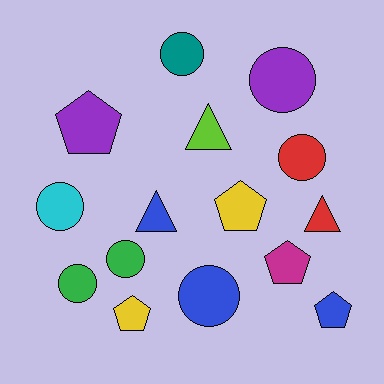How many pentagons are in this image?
There are 5 pentagons.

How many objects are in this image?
There are 15 objects.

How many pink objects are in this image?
There are no pink objects.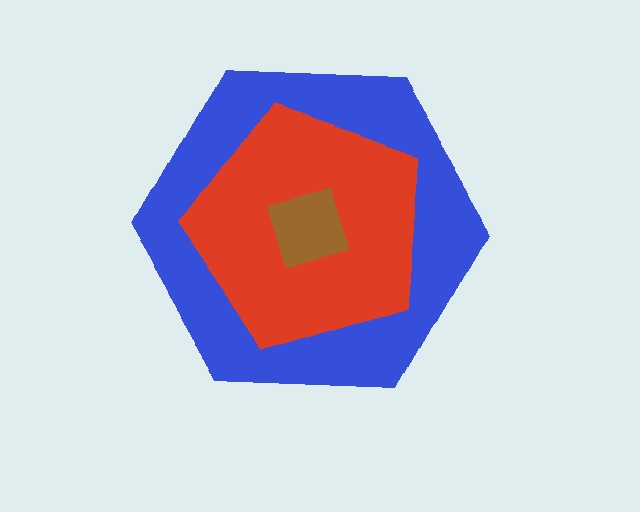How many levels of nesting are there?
3.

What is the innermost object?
The brown square.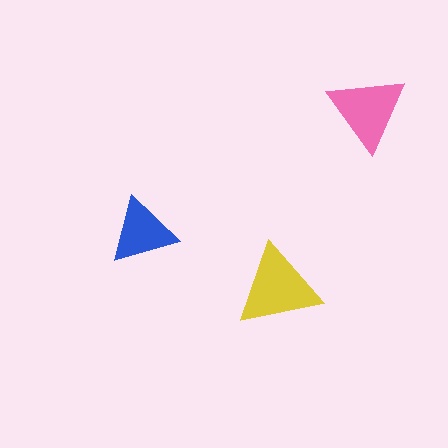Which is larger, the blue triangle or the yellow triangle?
The yellow one.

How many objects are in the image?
There are 3 objects in the image.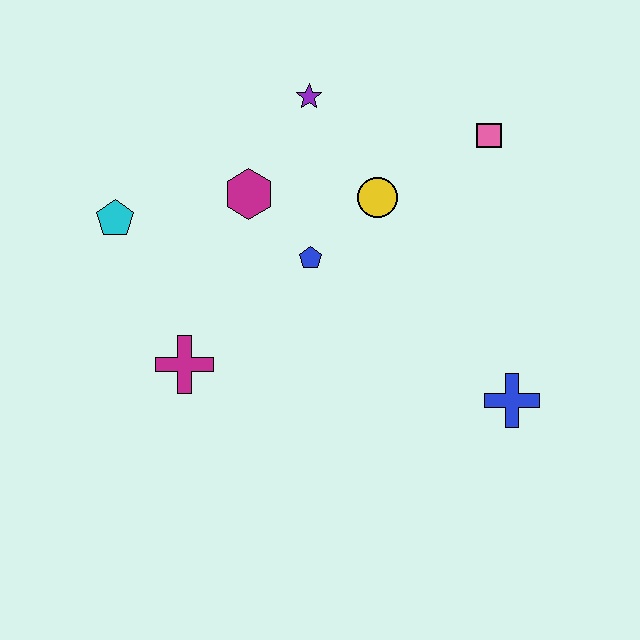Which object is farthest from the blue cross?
The cyan pentagon is farthest from the blue cross.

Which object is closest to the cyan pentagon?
The magenta hexagon is closest to the cyan pentagon.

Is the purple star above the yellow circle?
Yes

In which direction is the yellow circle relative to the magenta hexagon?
The yellow circle is to the right of the magenta hexagon.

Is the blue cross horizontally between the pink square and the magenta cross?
No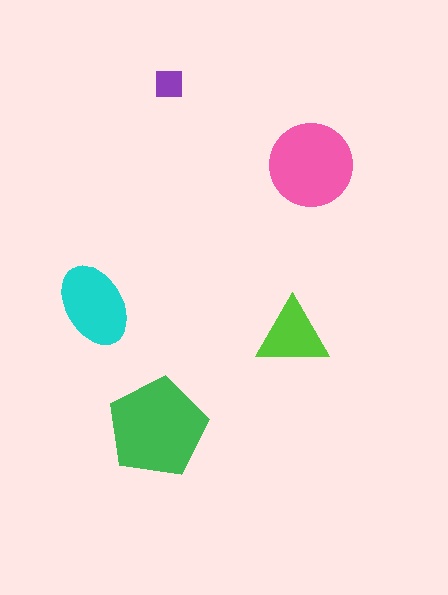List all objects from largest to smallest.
The green pentagon, the pink circle, the cyan ellipse, the lime triangle, the purple square.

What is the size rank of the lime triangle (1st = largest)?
4th.